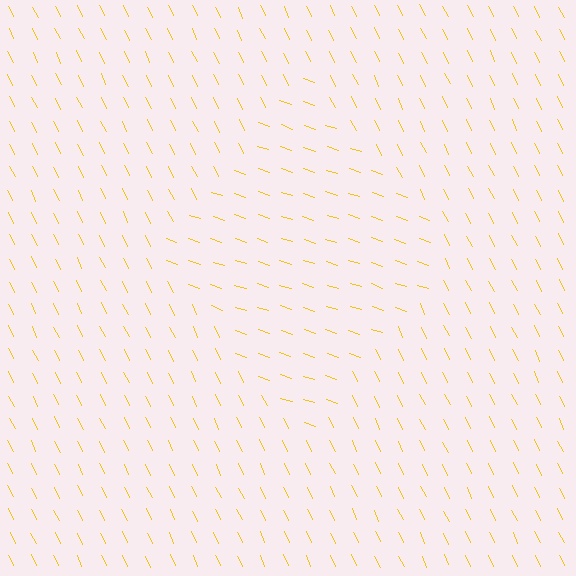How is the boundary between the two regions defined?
The boundary is defined purely by a change in line orientation (approximately 45 degrees difference). All lines are the same color and thickness.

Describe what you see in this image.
The image is filled with small yellow line segments. A diamond region in the image has lines oriented differently from the surrounding lines, creating a visible texture boundary.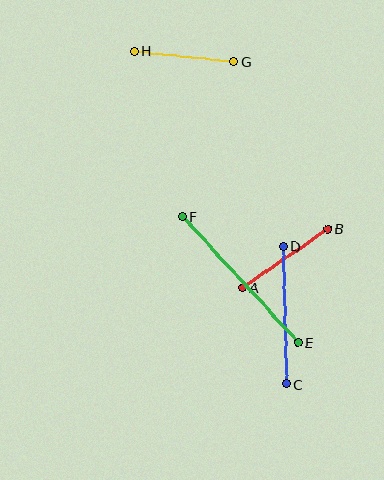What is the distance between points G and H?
The distance is approximately 100 pixels.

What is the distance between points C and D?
The distance is approximately 138 pixels.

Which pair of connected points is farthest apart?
Points E and F are farthest apart.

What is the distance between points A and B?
The distance is approximately 103 pixels.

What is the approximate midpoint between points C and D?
The midpoint is at approximately (285, 315) pixels.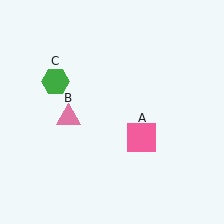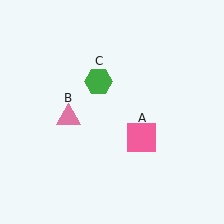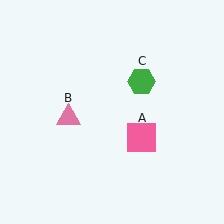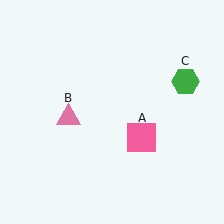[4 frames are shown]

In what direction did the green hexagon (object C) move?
The green hexagon (object C) moved right.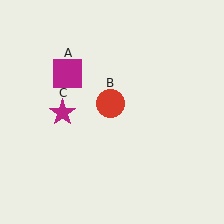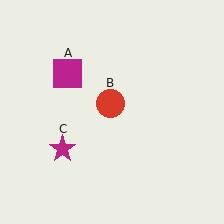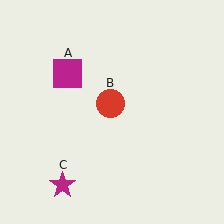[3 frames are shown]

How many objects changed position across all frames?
1 object changed position: magenta star (object C).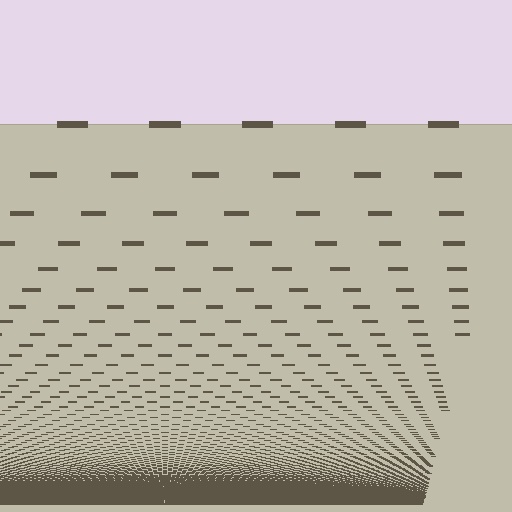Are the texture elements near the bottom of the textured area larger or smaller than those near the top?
Smaller. The gradient is inverted — elements near the bottom are smaller and denser.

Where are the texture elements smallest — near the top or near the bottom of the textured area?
Near the bottom.